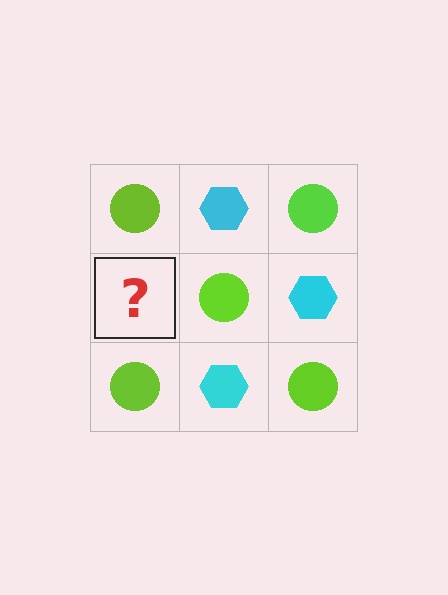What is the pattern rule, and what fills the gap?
The rule is that it alternates lime circle and cyan hexagon in a checkerboard pattern. The gap should be filled with a cyan hexagon.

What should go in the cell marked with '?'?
The missing cell should contain a cyan hexagon.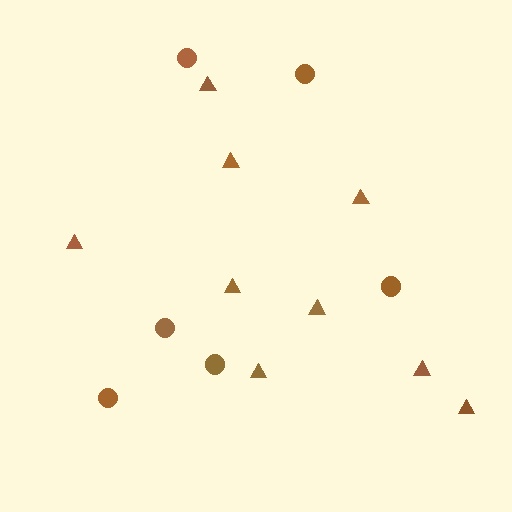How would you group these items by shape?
There are 2 groups: one group of circles (6) and one group of triangles (9).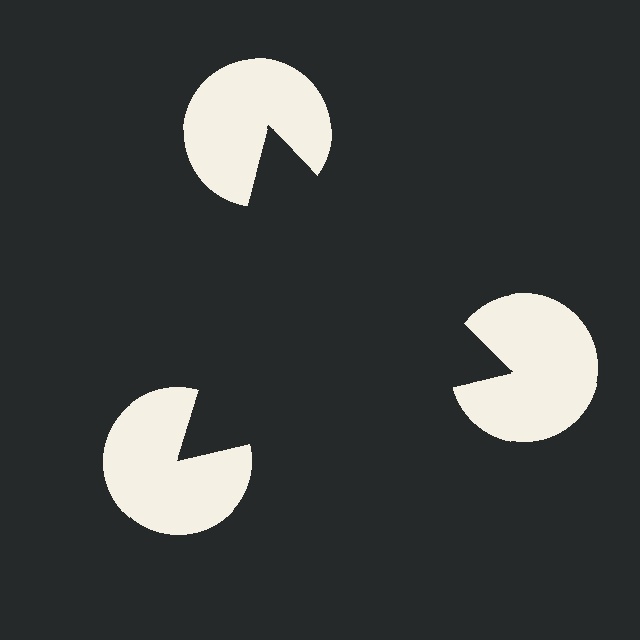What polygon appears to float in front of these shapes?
An illusory triangle — its edges are inferred from the aligned wedge cuts in the pac-man discs, not physically drawn.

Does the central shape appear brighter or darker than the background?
It typically appears slightly darker than the background, even though no actual brightness change is drawn.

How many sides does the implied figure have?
3 sides.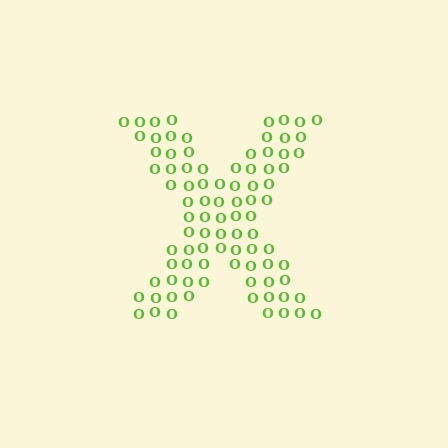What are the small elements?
The small elements are letter O's.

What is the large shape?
The large shape is the letter X.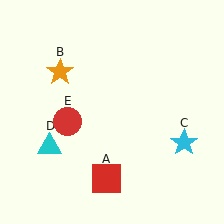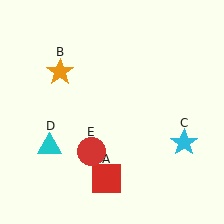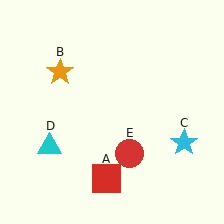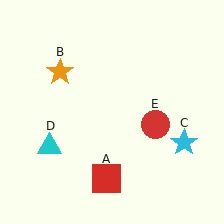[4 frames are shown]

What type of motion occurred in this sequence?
The red circle (object E) rotated counterclockwise around the center of the scene.